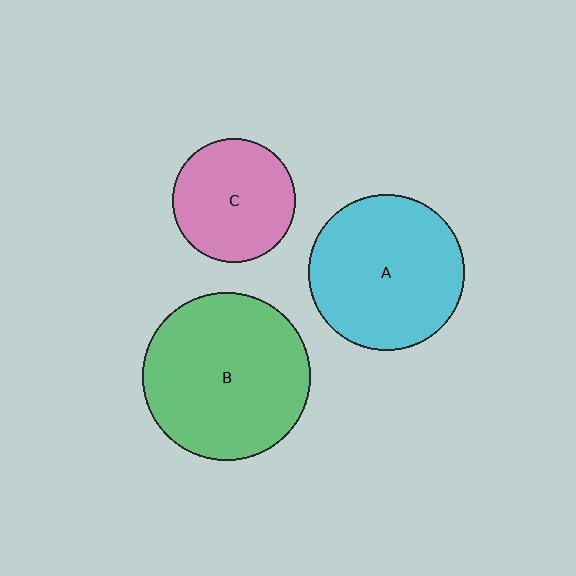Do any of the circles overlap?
No, none of the circles overlap.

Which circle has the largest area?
Circle B (green).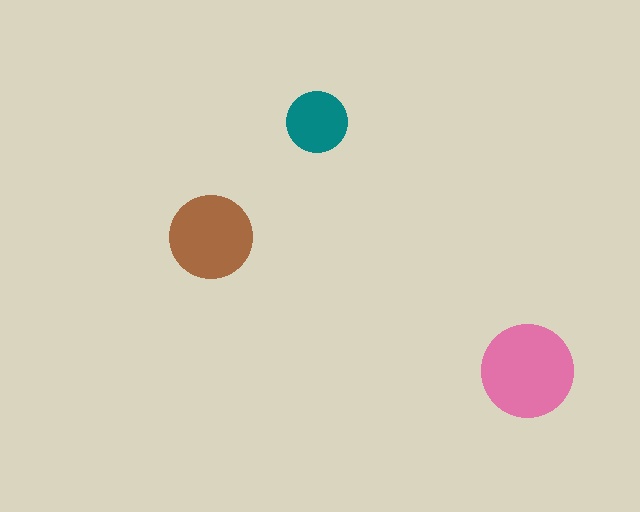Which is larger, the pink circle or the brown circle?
The pink one.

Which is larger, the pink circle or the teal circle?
The pink one.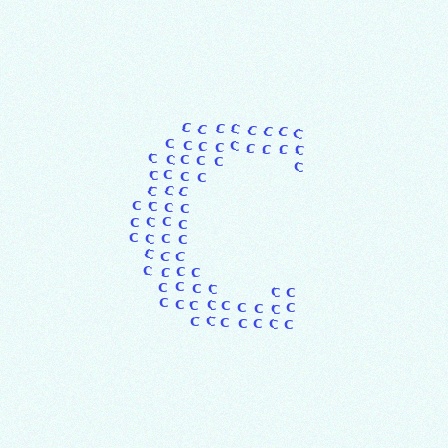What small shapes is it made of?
It is made of small letter C's.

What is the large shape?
The large shape is the letter C.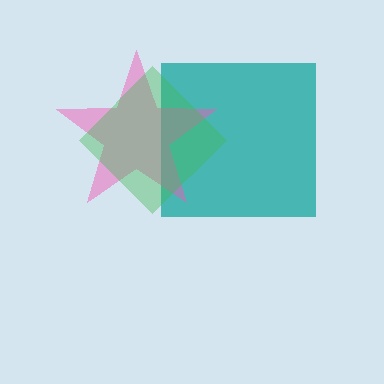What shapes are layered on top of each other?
The layered shapes are: a teal square, a pink star, a green diamond.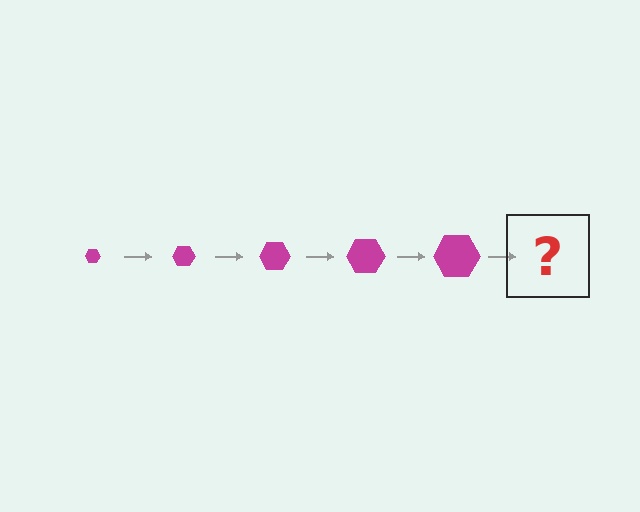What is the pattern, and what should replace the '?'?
The pattern is that the hexagon gets progressively larger each step. The '?' should be a magenta hexagon, larger than the previous one.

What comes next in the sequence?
The next element should be a magenta hexagon, larger than the previous one.